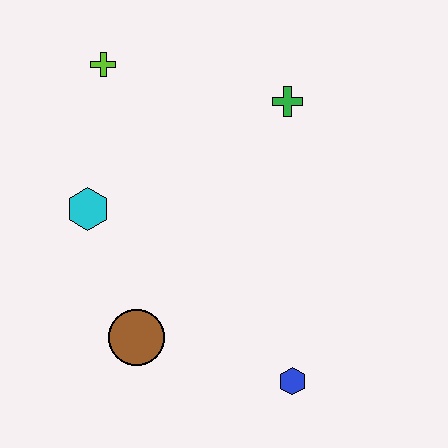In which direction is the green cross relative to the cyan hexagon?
The green cross is to the right of the cyan hexagon.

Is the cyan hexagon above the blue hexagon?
Yes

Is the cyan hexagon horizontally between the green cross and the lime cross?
No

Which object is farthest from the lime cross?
The blue hexagon is farthest from the lime cross.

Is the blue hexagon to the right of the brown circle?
Yes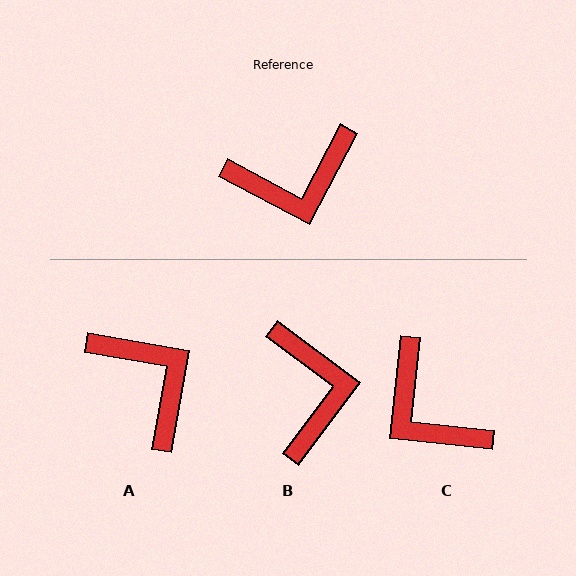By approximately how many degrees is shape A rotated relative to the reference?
Approximately 108 degrees counter-clockwise.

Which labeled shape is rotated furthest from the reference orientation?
A, about 108 degrees away.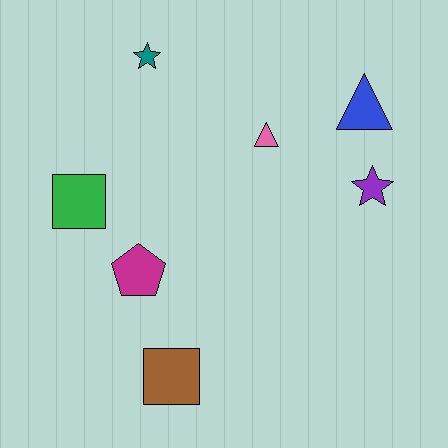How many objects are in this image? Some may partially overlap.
There are 7 objects.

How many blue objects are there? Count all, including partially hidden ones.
There is 1 blue object.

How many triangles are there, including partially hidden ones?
There are 2 triangles.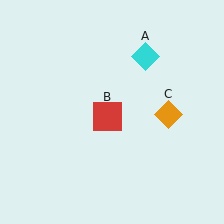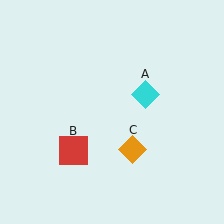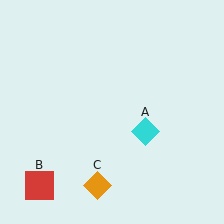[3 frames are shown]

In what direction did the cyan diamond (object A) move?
The cyan diamond (object A) moved down.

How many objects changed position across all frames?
3 objects changed position: cyan diamond (object A), red square (object B), orange diamond (object C).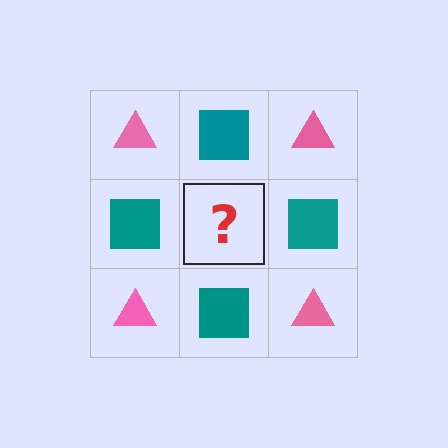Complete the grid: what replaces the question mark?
The question mark should be replaced with a pink triangle.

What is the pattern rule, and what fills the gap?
The rule is that it alternates pink triangle and teal square in a checkerboard pattern. The gap should be filled with a pink triangle.